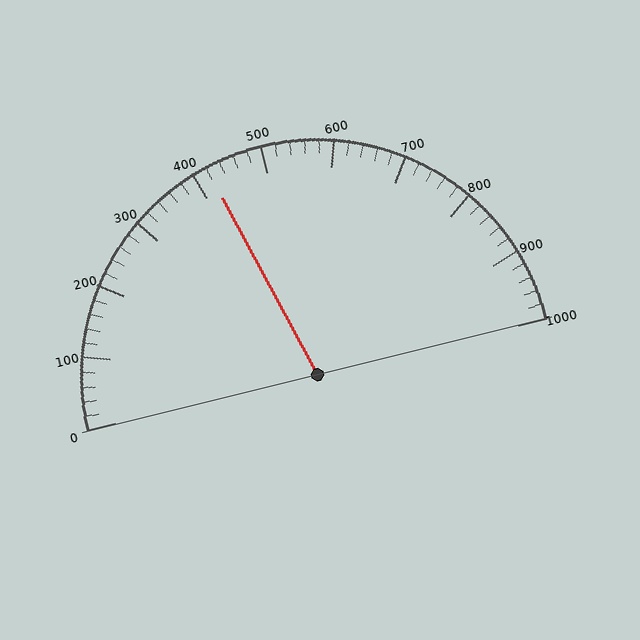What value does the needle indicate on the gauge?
The needle indicates approximately 420.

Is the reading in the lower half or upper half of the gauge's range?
The reading is in the lower half of the range (0 to 1000).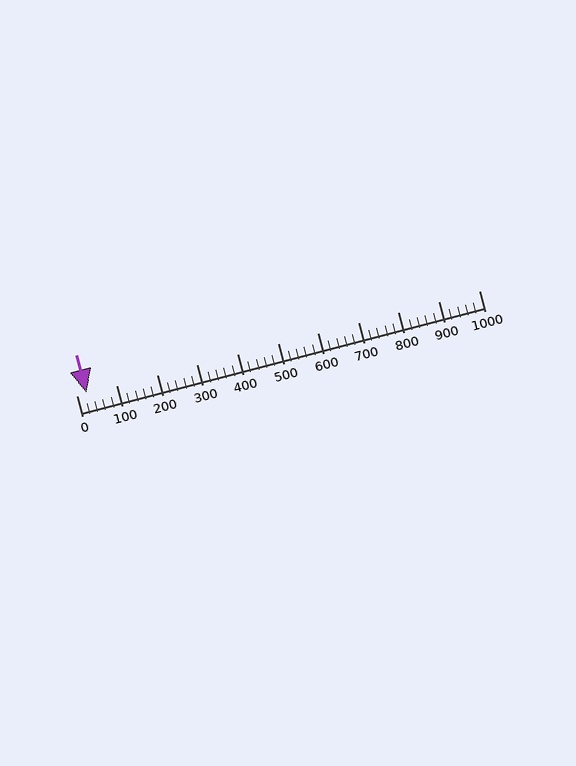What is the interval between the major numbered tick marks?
The major tick marks are spaced 100 units apart.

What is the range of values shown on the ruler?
The ruler shows values from 0 to 1000.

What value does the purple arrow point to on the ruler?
The purple arrow points to approximately 24.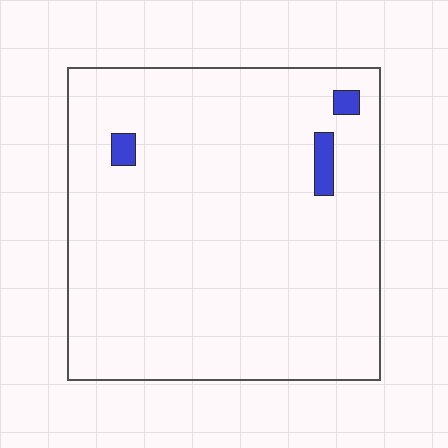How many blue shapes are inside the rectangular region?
3.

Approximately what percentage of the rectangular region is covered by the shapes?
Approximately 5%.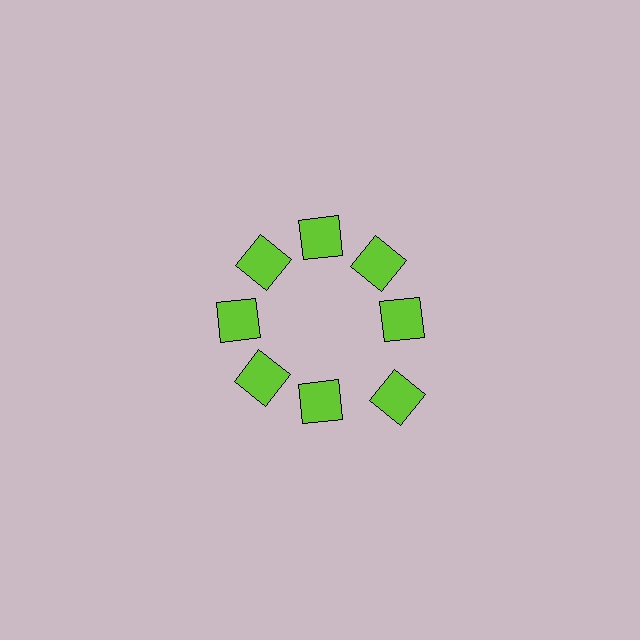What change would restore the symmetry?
The symmetry would be restored by moving it inward, back onto the ring so that all 8 squares sit at equal angles and equal distance from the center.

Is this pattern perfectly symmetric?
No. The 8 lime squares are arranged in a ring, but one element near the 4 o'clock position is pushed outward from the center, breaking the 8-fold rotational symmetry.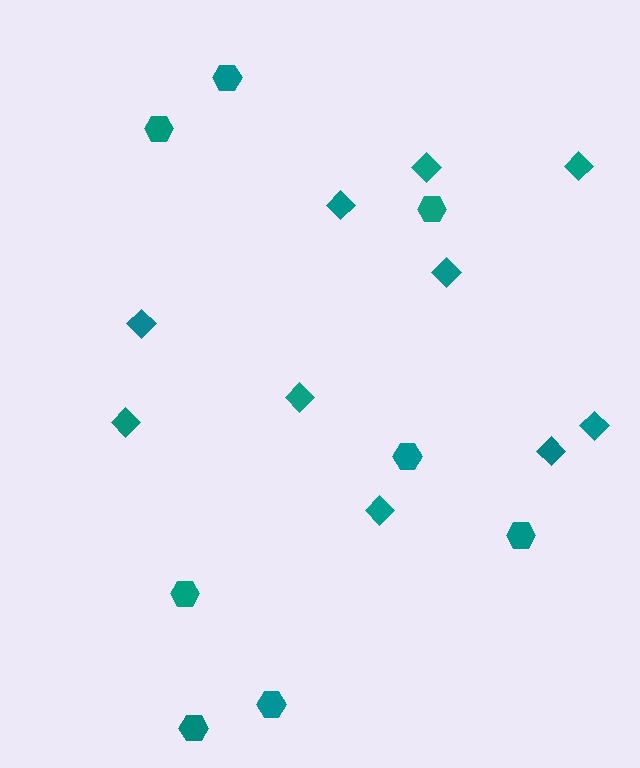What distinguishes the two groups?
There are 2 groups: one group of hexagons (8) and one group of diamonds (10).